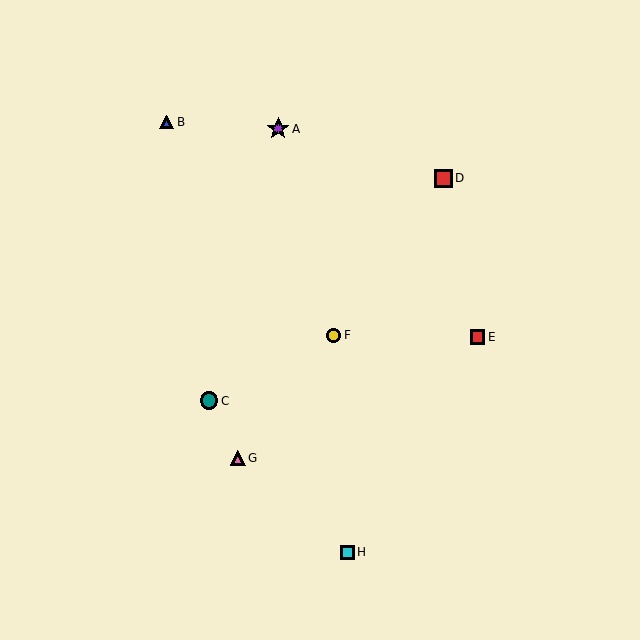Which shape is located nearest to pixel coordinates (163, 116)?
The blue triangle (labeled B) at (167, 122) is nearest to that location.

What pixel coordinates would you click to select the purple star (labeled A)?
Click at (278, 129) to select the purple star A.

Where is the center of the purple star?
The center of the purple star is at (278, 129).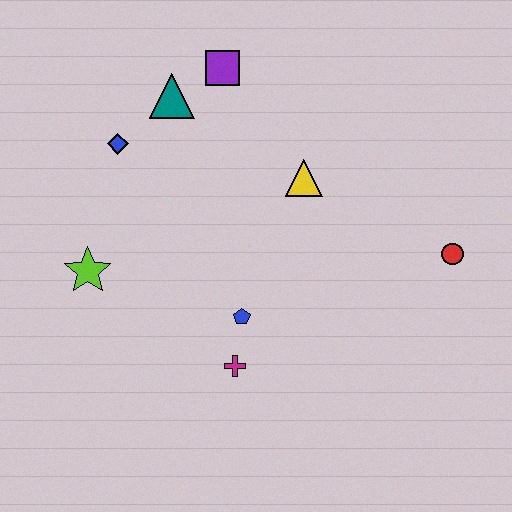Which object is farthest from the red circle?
The lime star is farthest from the red circle.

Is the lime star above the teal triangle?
No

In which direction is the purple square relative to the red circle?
The purple square is to the left of the red circle.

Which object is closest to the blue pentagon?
The magenta cross is closest to the blue pentagon.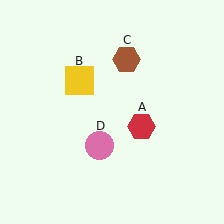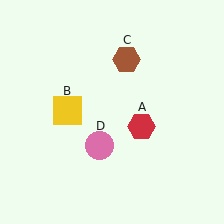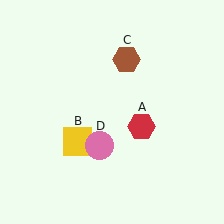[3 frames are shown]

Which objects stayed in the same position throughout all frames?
Red hexagon (object A) and brown hexagon (object C) and pink circle (object D) remained stationary.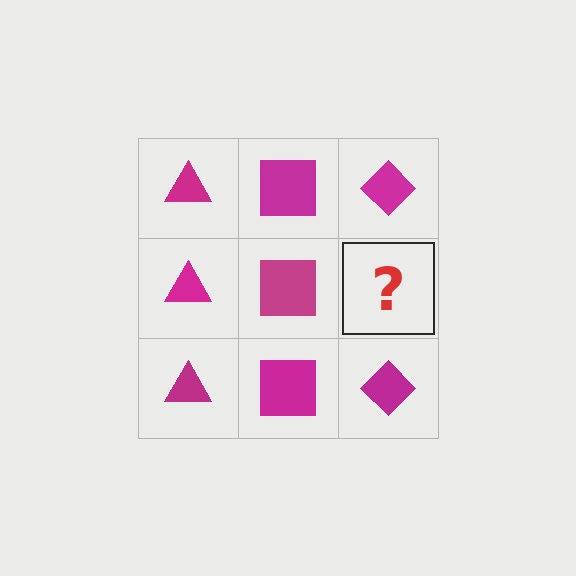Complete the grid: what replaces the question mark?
The question mark should be replaced with a magenta diamond.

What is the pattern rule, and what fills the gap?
The rule is that each column has a consistent shape. The gap should be filled with a magenta diamond.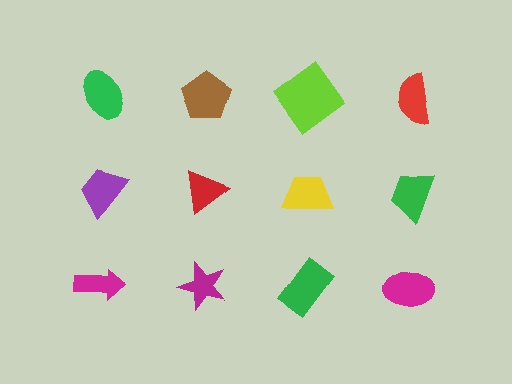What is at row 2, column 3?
A yellow trapezoid.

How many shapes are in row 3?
4 shapes.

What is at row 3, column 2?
A magenta star.